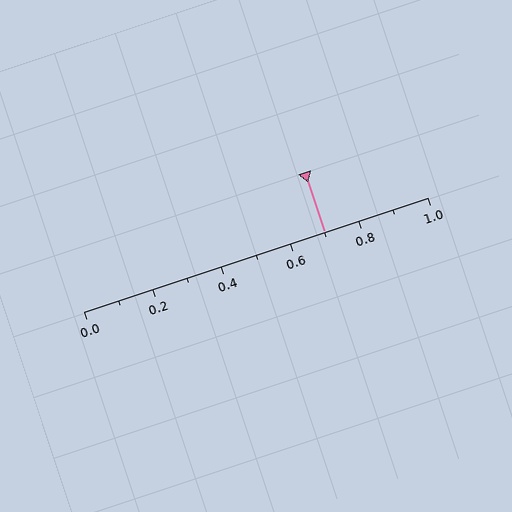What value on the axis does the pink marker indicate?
The marker indicates approximately 0.7.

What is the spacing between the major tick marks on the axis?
The major ticks are spaced 0.2 apart.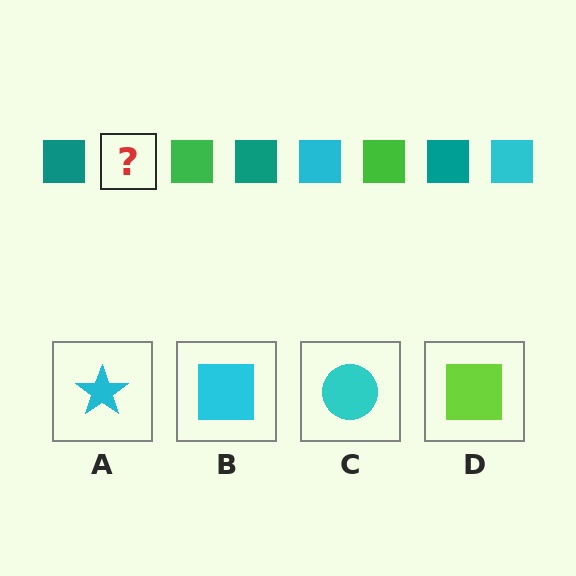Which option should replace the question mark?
Option B.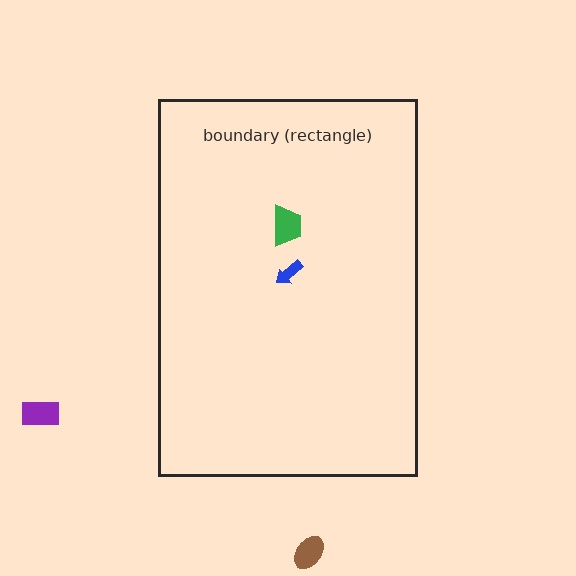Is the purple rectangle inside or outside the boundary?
Outside.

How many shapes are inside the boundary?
2 inside, 2 outside.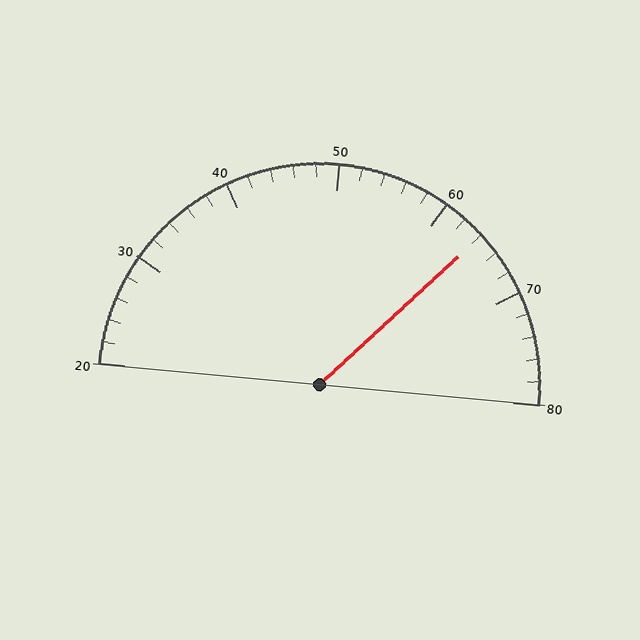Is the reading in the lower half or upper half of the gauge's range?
The reading is in the upper half of the range (20 to 80).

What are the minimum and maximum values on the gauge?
The gauge ranges from 20 to 80.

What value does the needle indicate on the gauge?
The needle indicates approximately 64.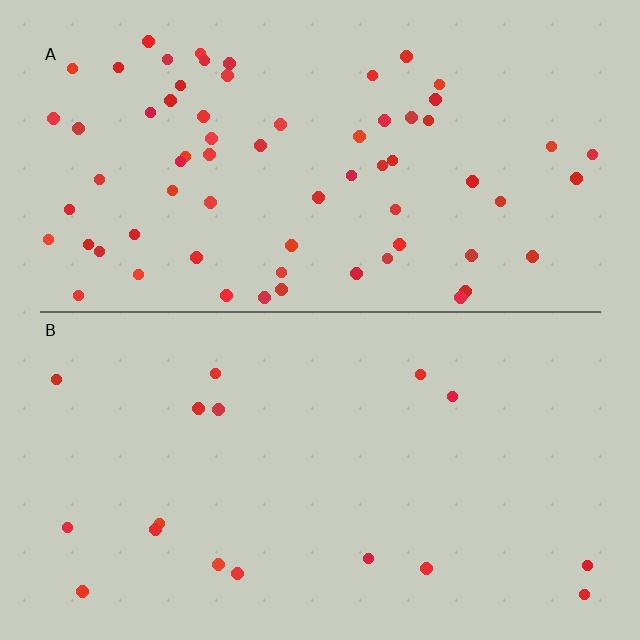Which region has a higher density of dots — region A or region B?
A (the top).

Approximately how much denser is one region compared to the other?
Approximately 4.1× — region A over region B.